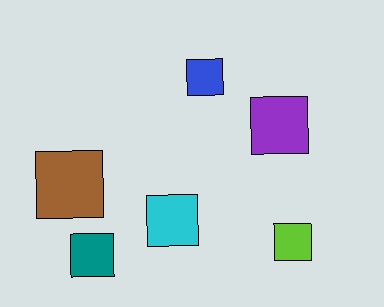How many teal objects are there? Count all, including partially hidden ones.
There is 1 teal object.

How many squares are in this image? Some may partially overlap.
There are 6 squares.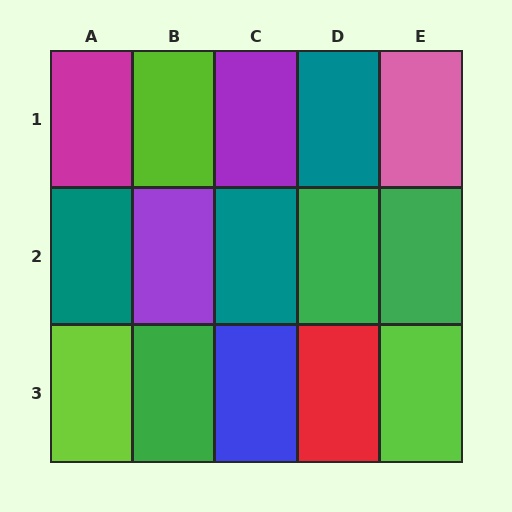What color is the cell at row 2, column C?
Teal.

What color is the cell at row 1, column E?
Pink.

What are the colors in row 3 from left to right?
Lime, green, blue, red, lime.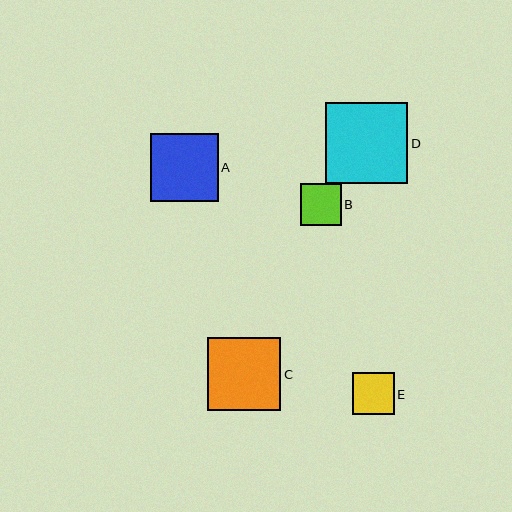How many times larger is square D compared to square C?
Square D is approximately 1.1 times the size of square C.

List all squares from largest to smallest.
From largest to smallest: D, C, A, E, B.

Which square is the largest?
Square D is the largest with a size of approximately 82 pixels.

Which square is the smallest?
Square B is the smallest with a size of approximately 41 pixels.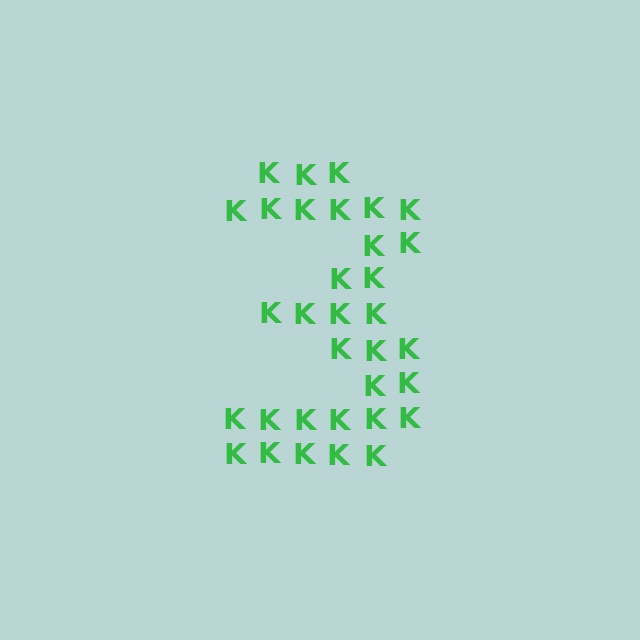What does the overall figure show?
The overall figure shows the digit 3.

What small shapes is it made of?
It is made of small letter K's.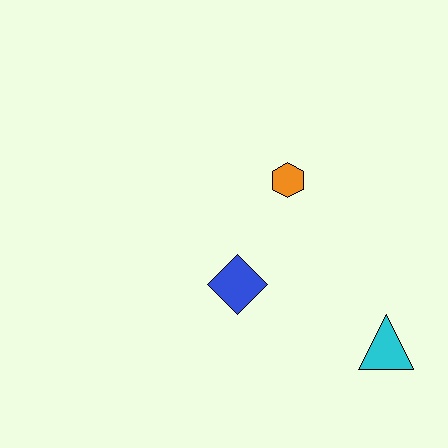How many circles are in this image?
There are no circles.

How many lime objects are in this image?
There are no lime objects.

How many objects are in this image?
There are 3 objects.